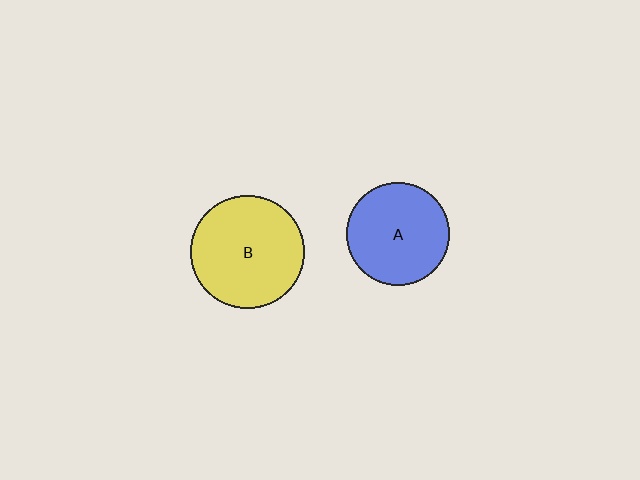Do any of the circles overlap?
No, none of the circles overlap.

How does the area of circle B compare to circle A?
Approximately 1.2 times.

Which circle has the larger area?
Circle B (yellow).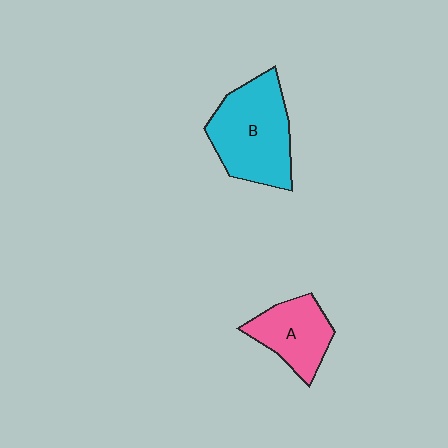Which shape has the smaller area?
Shape A (pink).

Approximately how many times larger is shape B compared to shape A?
Approximately 1.6 times.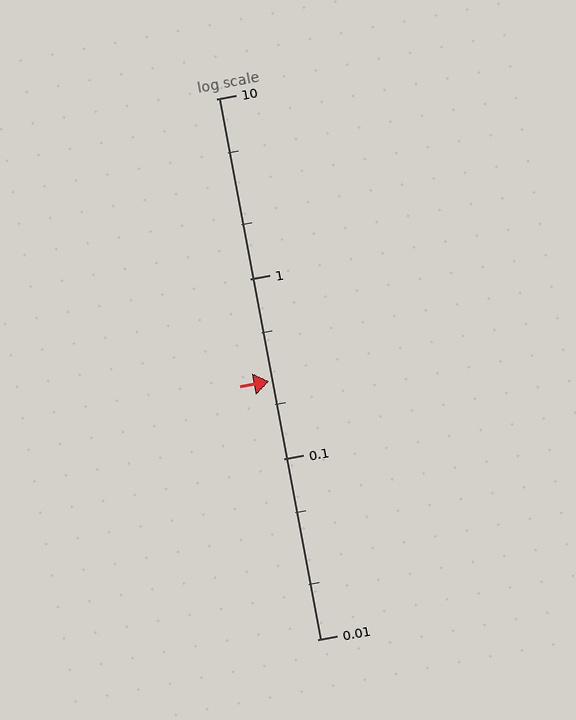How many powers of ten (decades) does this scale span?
The scale spans 3 decades, from 0.01 to 10.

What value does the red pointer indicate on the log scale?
The pointer indicates approximately 0.27.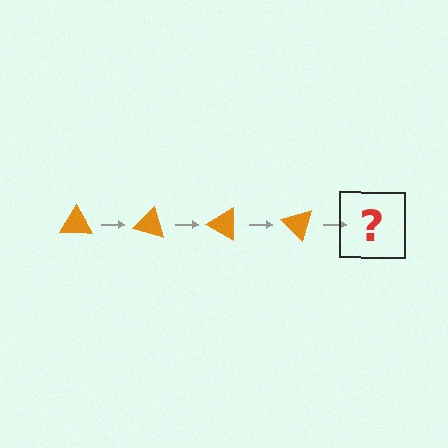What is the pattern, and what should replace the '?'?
The pattern is that the triangle rotates 15 degrees each step. The '?' should be an orange triangle rotated 60 degrees.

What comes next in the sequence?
The next element should be an orange triangle rotated 60 degrees.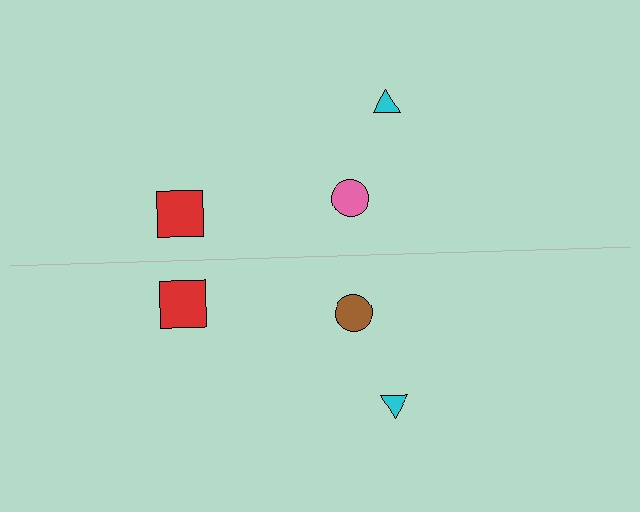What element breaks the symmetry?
The brown circle on the bottom side breaks the symmetry — its mirror counterpart is pink.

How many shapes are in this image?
There are 6 shapes in this image.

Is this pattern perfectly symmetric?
No, the pattern is not perfectly symmetric. The brown circle on the bottom side breaks the symmetry — its mirror counterpart is pink.